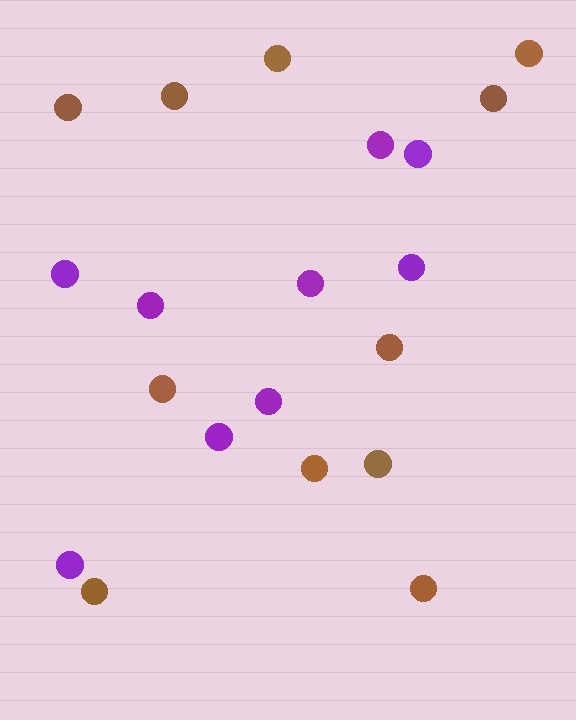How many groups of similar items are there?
There are 2 groups: one group of purple circles (9) and one group of brown circles (11).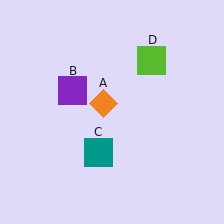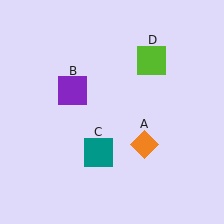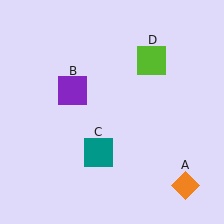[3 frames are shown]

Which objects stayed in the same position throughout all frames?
Purple square (object B) and teal square (object C) and lime square (object D) remained stationary.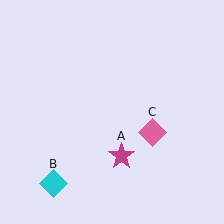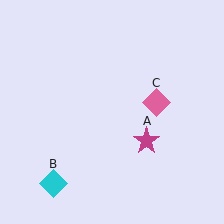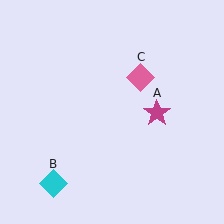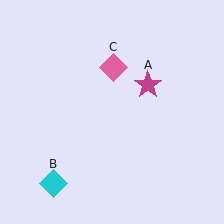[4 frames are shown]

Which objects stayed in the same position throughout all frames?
Cyan diamond (object B) remained stationary.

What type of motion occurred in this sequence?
The magenta star (object A), pink diamond (object C) rotated counterclockwise around the center of the scene.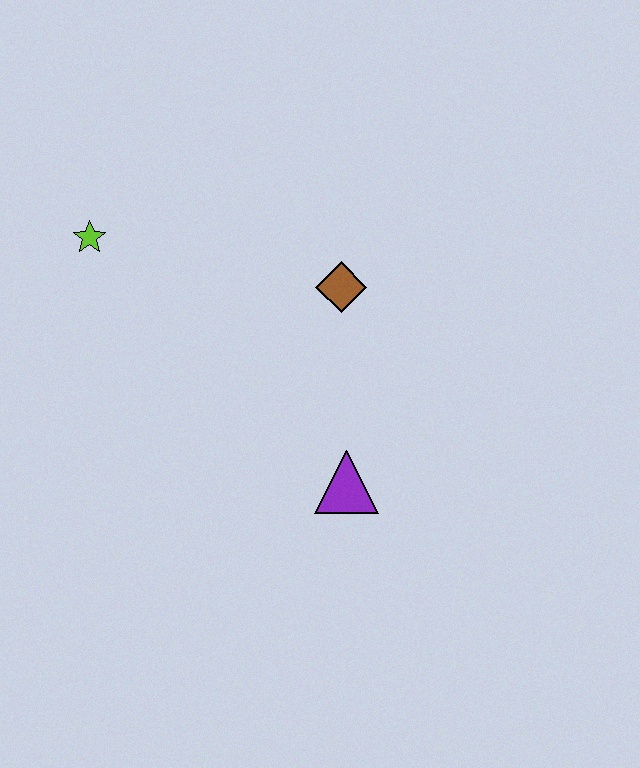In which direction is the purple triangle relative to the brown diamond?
The purple triangle is below the brown diamond.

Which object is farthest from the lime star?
The purple triangle is farthest from the lime star.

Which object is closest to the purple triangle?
The brown diamond is closest to the purple triangle.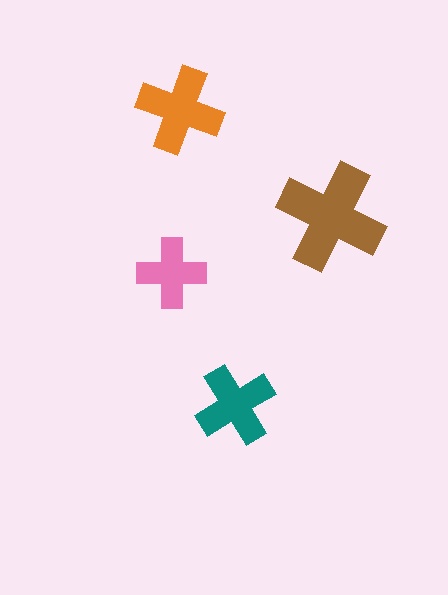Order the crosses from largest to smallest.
the brown one, the orange one, the teal one, the pink one.